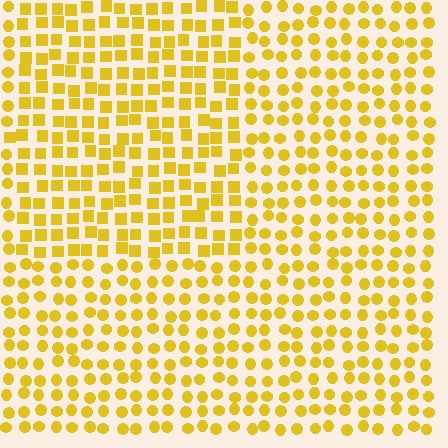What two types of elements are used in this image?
The image uses squares inside the rectangle region and circles outside it.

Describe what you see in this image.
The image is filled with small yellow elements arranged in a uniform grid. A rectangle-shaped region contains squares, while the surrounding area contains circles. The boundary is defined purely by the change in element shape.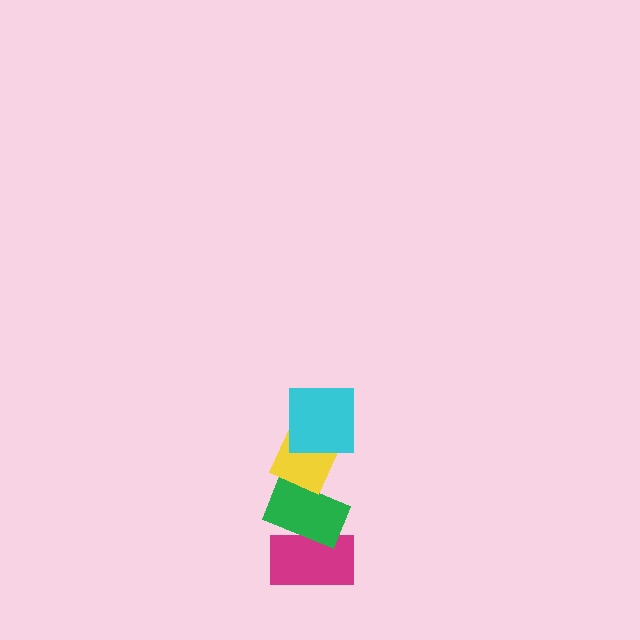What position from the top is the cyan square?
The cyan square is 1st from the top.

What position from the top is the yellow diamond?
The yellow diamond is 2nd from the top.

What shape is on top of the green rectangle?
The yellow diamond is on top of the green rectangle.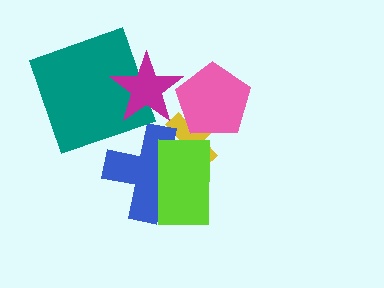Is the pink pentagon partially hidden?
Yes, it is partially covered by another shape.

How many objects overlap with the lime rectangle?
2 objects overlap with the lime rectangle.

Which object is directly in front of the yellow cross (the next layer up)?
The blue cross is directly in front of the yellow cross.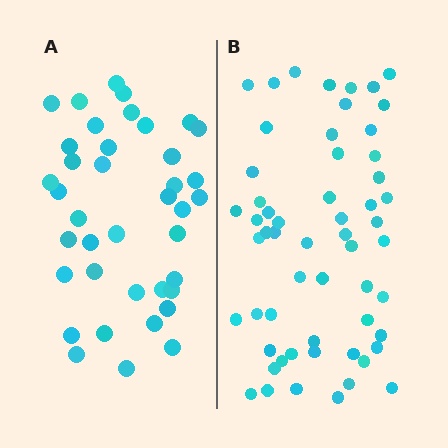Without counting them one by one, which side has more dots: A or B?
Region B (the right region) has more dots.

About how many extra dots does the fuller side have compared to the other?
Region B has approximately 20 more dots than region A.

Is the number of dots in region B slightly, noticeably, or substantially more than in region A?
Region B has substantially more. The ratio is roughly 1.5 to 1.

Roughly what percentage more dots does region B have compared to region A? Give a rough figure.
About 45% more.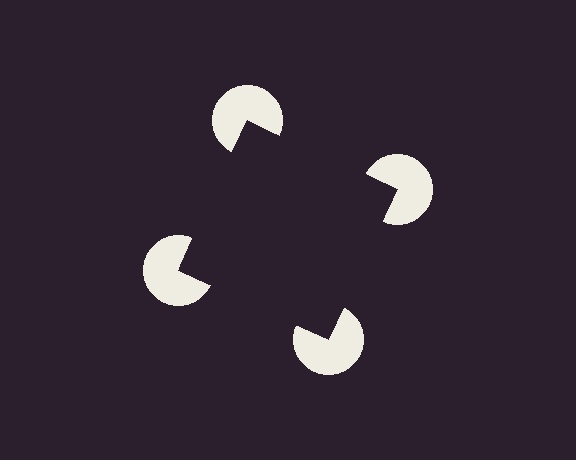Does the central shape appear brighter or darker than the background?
It typically appears slightly darker than the background, even though no actual brightness change is drawn.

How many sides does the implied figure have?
4 sides.